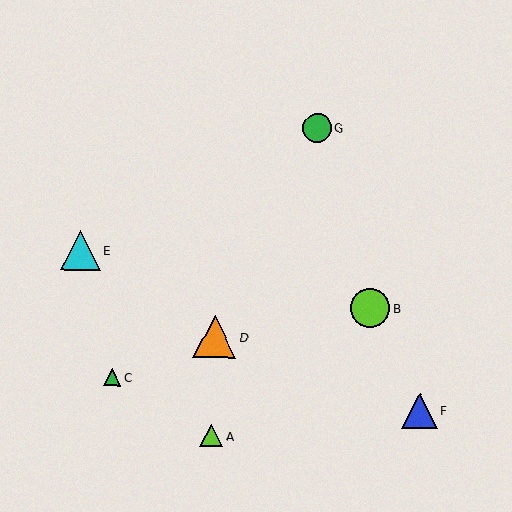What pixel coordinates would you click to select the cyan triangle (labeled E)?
Click at (81, 250) to select the cyan triangle E.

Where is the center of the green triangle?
The center of the green triangle is at (112, 377).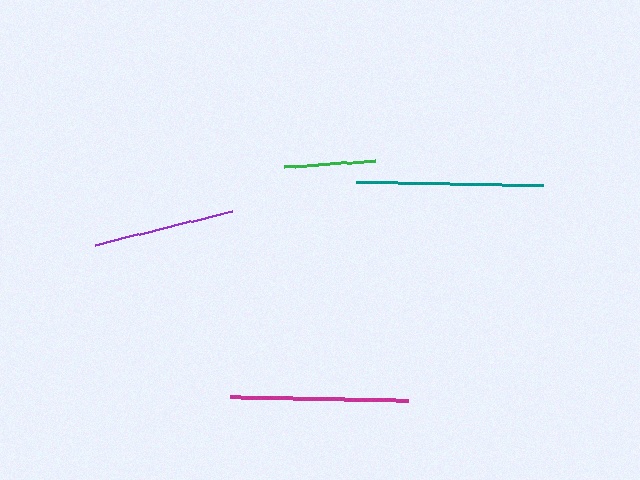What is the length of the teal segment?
The teal segment is approximately 186 pixels long.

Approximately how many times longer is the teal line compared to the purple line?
The teal line is approximately 1.3 times the length of the purple line.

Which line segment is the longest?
The teal line is the longest at approximately 186 pixels.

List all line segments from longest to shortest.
From longest to shortest: teal, magenta, purple, green.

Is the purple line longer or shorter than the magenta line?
The magenta line is longer than the purple line.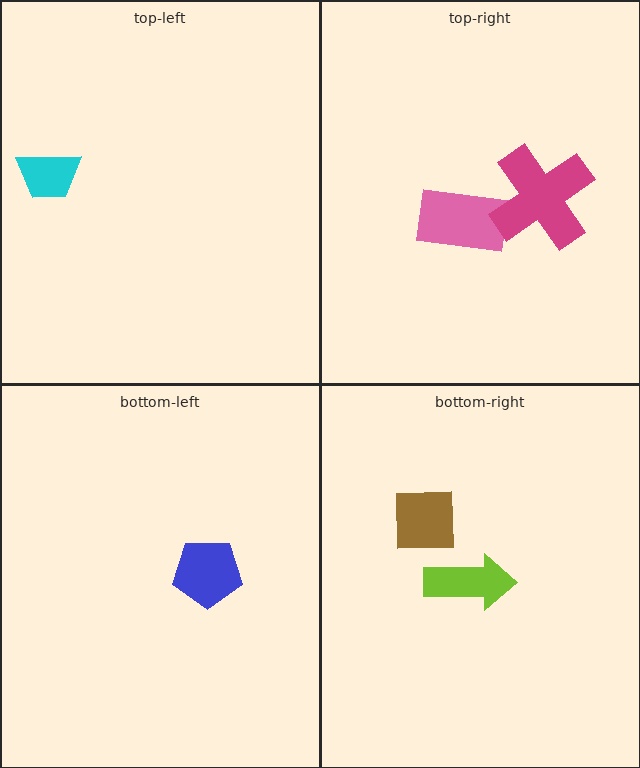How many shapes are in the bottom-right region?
2.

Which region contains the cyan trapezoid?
The top-left region.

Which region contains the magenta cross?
The top-right region.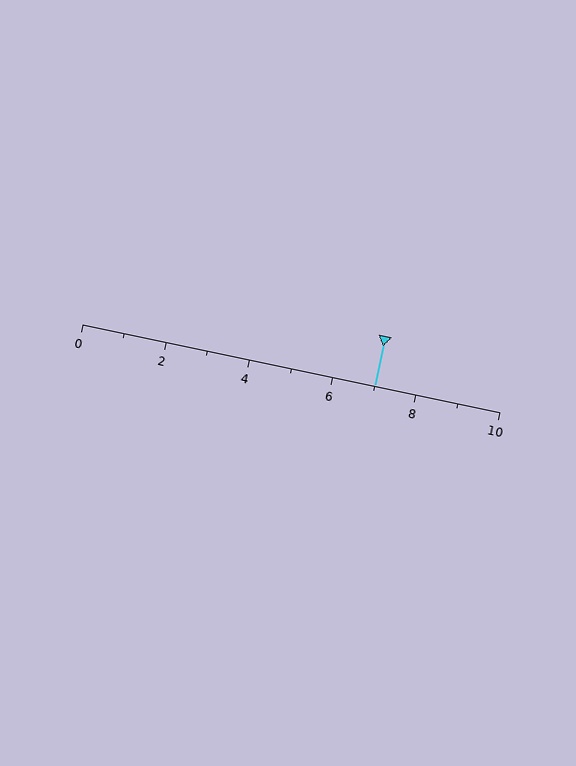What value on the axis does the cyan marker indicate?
The marker indicates approximately 7.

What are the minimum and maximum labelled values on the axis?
The axis runs from 0 to 10.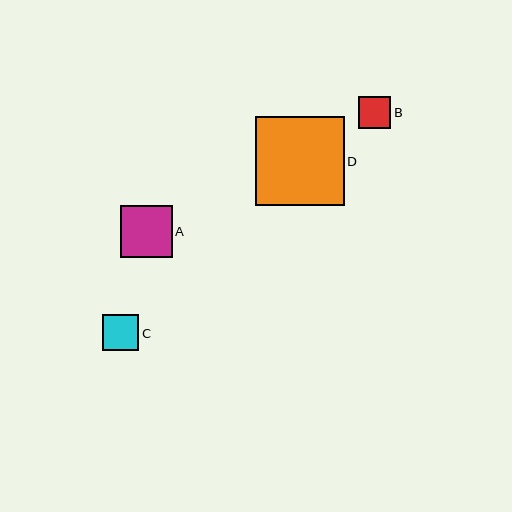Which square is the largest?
Square D is the largest with a size of approximately 89 pixels.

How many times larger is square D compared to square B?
Square D is approximately 2.8 times the size of square B.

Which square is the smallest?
Square B is the smallest with a size of approximately 32 pixels.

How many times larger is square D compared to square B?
Square D is approximately 2.8 times the size of square B.